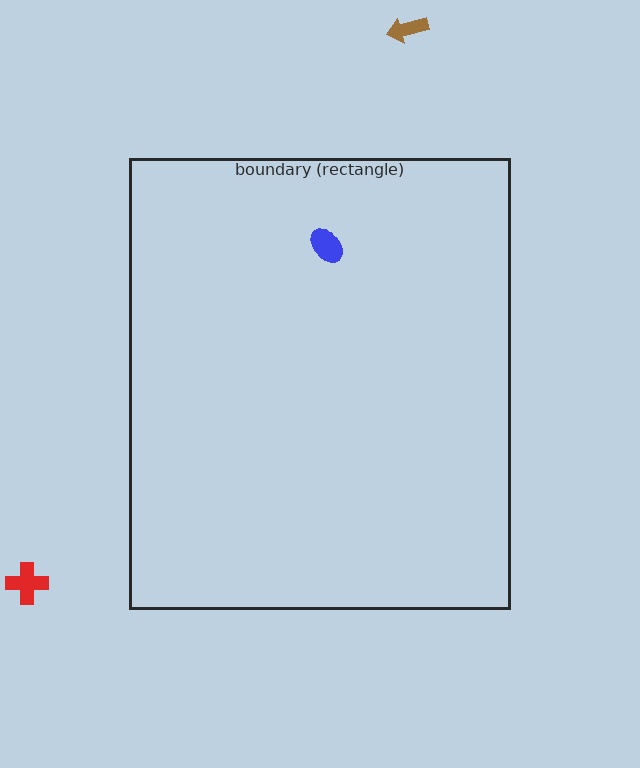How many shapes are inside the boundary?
1 inside, 2 outside.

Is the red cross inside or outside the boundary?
Outside.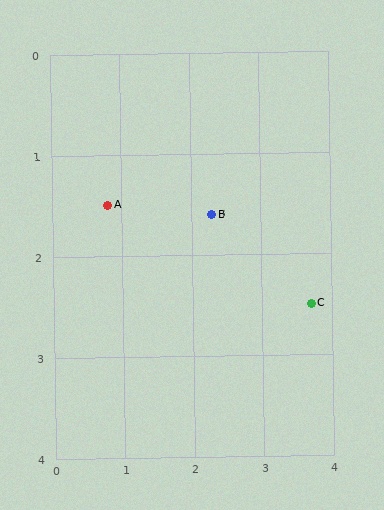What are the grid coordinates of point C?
Point C is at approximately (3.7, 2.5).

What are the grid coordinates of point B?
Point B is at approximately (2.3, 1.6).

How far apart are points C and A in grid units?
Points C and A are about 3.1 grid units apart.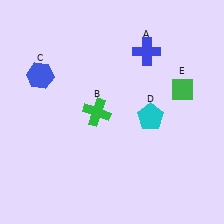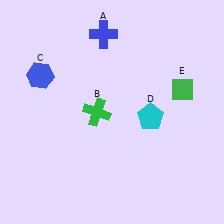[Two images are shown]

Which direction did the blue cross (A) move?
The blue cross (A) moved left.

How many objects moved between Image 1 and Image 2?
1 object moved between the two images.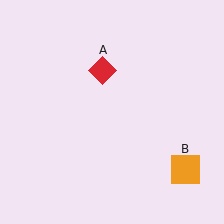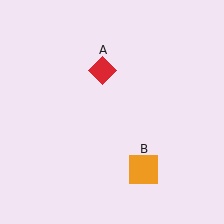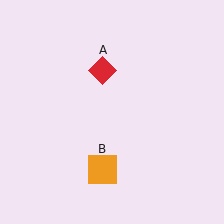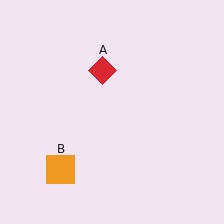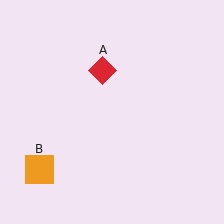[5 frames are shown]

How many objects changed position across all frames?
1 object changed position: orange square (object B).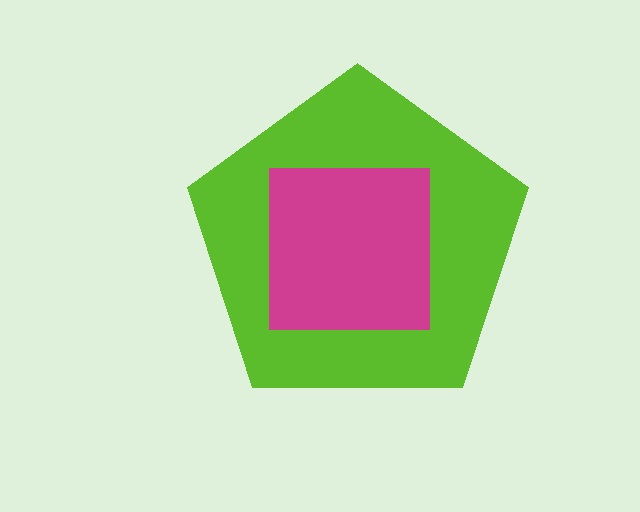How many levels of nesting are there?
2.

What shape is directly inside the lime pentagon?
The magenta square.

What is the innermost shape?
The magenta square.